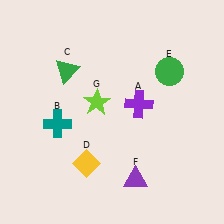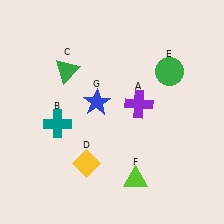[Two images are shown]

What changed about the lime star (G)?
In Image 1, G is lime. In Image 2, it changed to blue.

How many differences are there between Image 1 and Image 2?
There are 2 differences between the two images.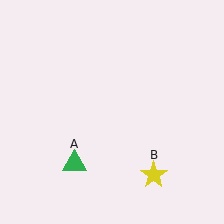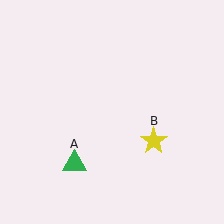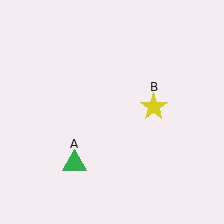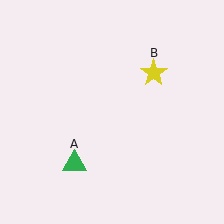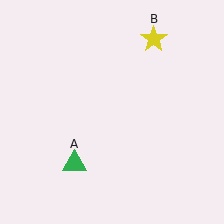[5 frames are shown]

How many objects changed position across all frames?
1 object changed position: yellow star (object B).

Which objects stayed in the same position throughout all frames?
Green triangle (object A) remained stationary.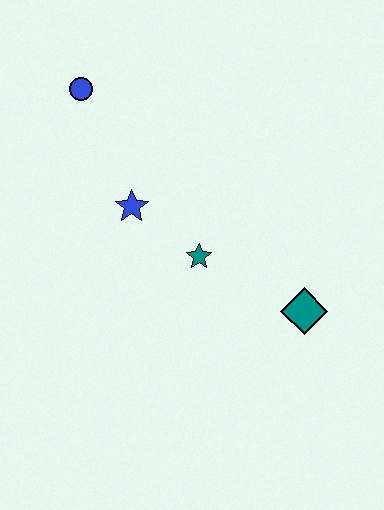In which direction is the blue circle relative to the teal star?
The blue circle is above the teal star.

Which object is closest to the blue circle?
The blue star is closest to the blue circle.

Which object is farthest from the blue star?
The teal diamond is farthest from the blue star.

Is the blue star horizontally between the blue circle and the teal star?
Yes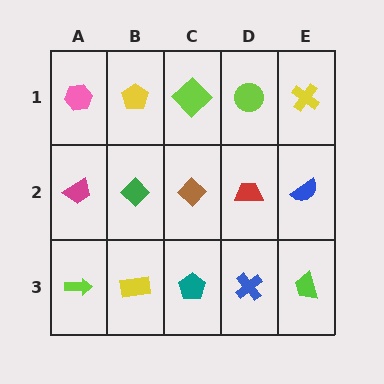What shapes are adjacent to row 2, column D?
A lime circle (row 1, column D), a blue cross (row 3, column D), a brown diamond (row 2, column C), a blue semicircle (row 2, column E).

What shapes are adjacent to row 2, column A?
A pink hexagon (row 1, column A), a lime arrow (row 3, column A), a green diamond (row 2, column B).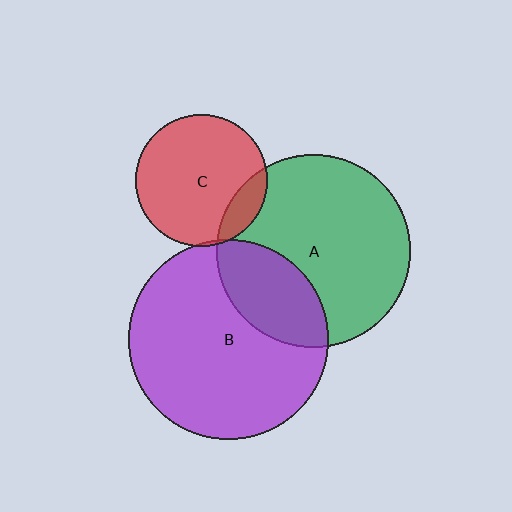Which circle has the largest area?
Circle B (purple).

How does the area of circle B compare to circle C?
Approximately 2.3 times.